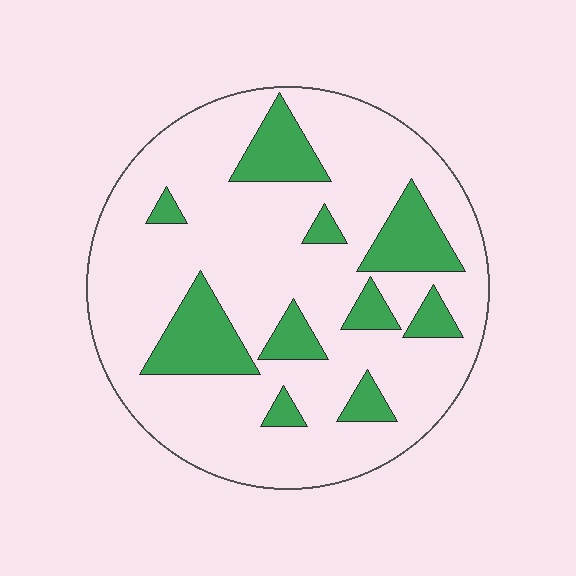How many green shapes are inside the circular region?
10.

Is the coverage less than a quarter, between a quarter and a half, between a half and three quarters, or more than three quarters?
Less than a quarter.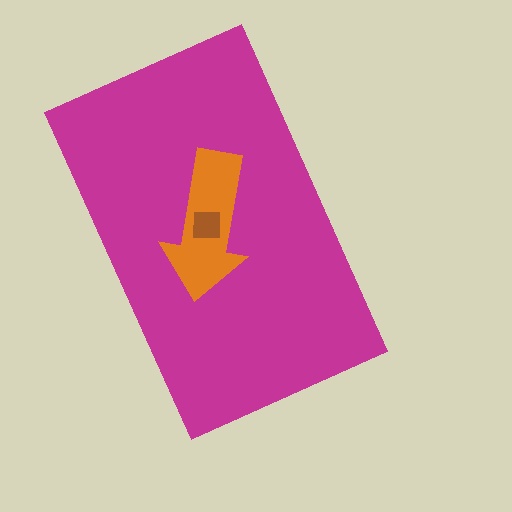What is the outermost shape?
The magenta rectangle.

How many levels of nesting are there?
3.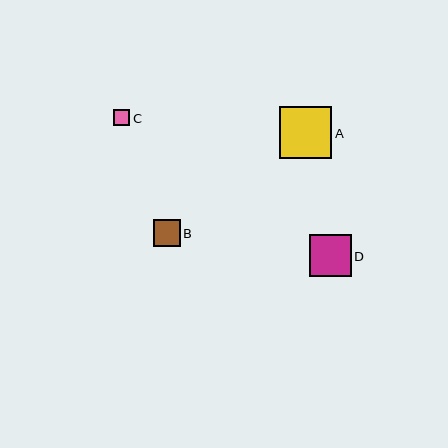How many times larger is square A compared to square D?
Square A is approximately 1.3 times the size of square D.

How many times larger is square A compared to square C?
Square A is approximately 3.3 times the size of square C.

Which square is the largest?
Square A is the largest with a size of approximately 52 pixels.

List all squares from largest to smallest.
From largest to smallest: A, D, B, C.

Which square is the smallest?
Square C is the smallest with a size of approximately 16 pixels.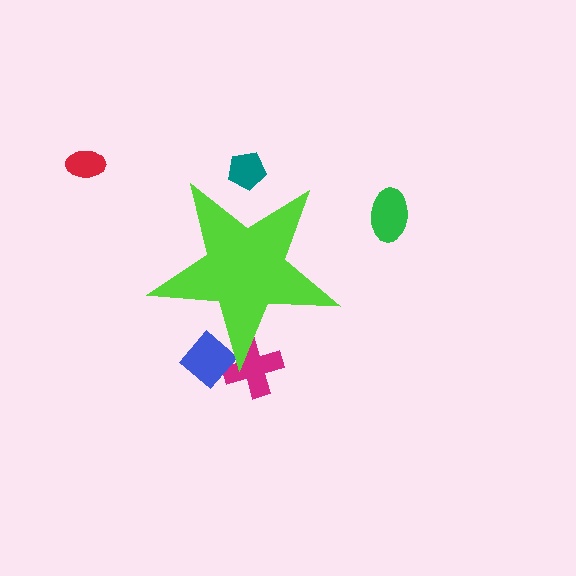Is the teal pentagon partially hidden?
Yes, the teal pentagon is partially hidden behind the lime star.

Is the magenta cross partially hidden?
Yes, the magenta cross is partially hidden behind the lime star.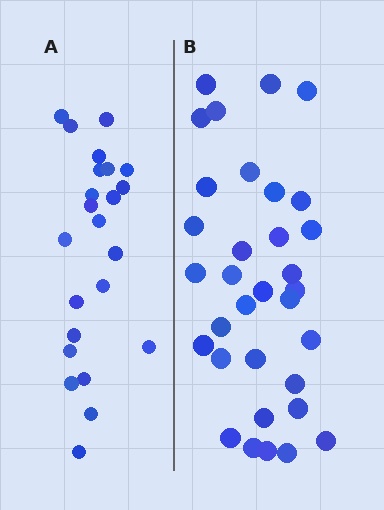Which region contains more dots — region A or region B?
Region B (the right region) has more dots.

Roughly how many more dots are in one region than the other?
Region B has roughly 10 or so more dots than region A.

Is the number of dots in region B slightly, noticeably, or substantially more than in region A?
Region B has noticeably more, but not dramatically so. The ratio is roughly 1.4 to 1.